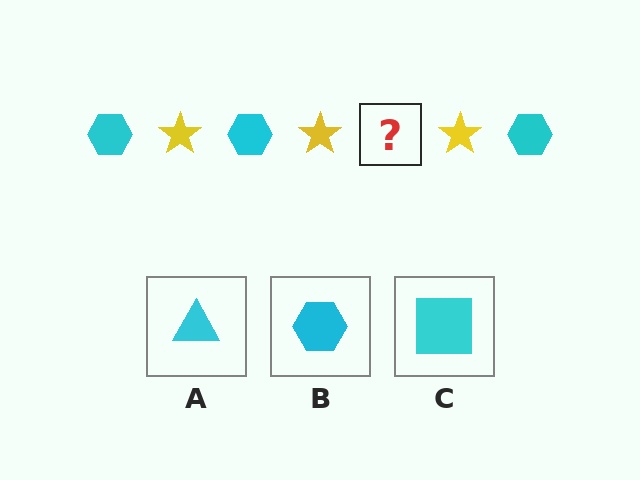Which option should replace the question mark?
Option B.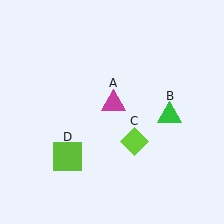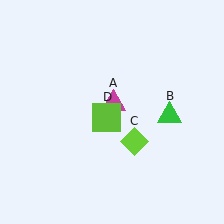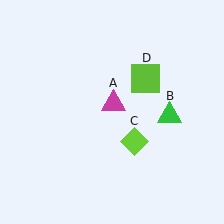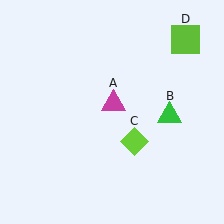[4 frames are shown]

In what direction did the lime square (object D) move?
The lime square (object D) moved up and to the right.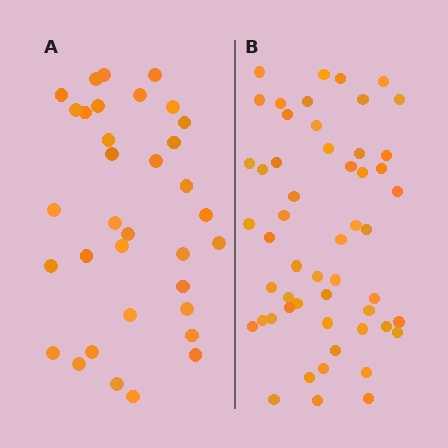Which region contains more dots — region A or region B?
Region B (the right region) has more dots.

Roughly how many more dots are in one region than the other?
Region B has approximately 20 more dots than region A.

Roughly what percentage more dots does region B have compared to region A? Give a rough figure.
About 55% more.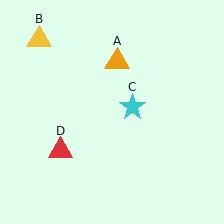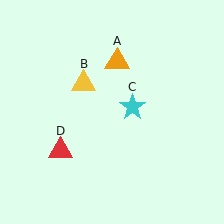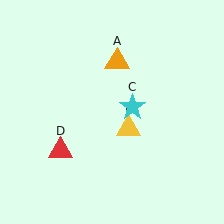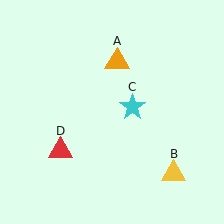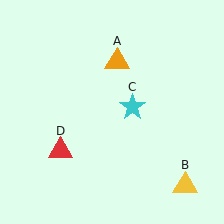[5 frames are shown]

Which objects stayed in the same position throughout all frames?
Orange triangle (object A) and cyan star (object C) and red triangle (object D) remained stationary.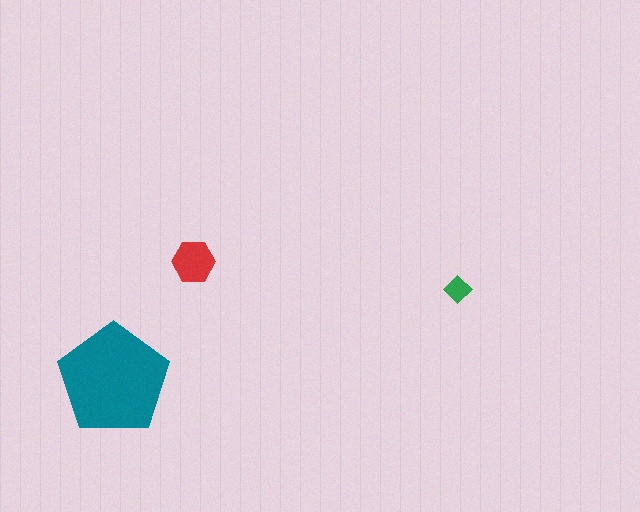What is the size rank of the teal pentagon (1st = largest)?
1st.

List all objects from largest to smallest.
The teal pentagon, the red hexagon, the green diamond.